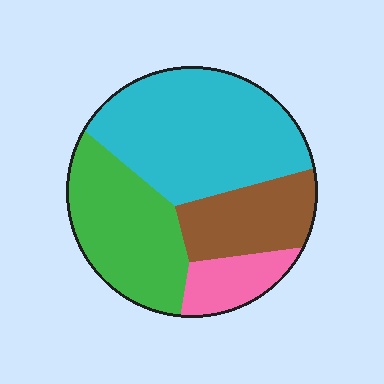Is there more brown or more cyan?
Cyan.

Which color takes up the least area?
Pink, at roughly 10%.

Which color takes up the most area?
Cyan, at roughly 45%.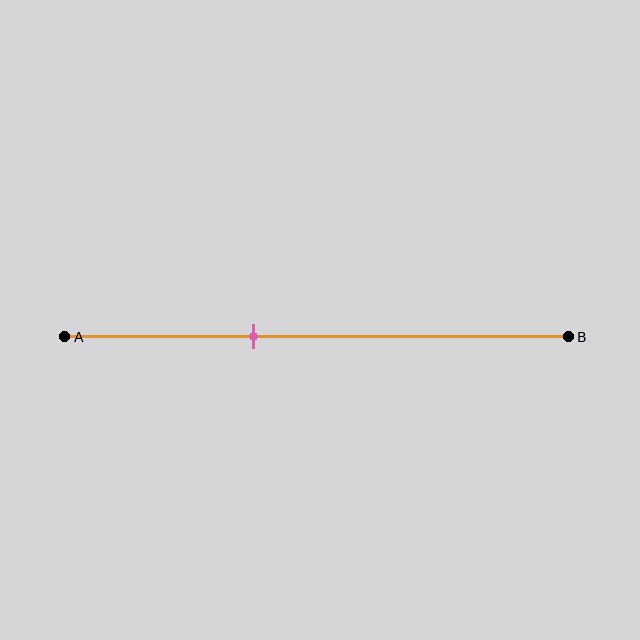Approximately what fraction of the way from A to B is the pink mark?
The pink mark is approximately 40% of the way from A to B.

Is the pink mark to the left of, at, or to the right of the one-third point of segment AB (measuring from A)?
The pink mark is to the right of the one-third point of segment AB.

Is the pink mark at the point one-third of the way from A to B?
No, the mark is at about 40% from A, not at the 33% one-third point.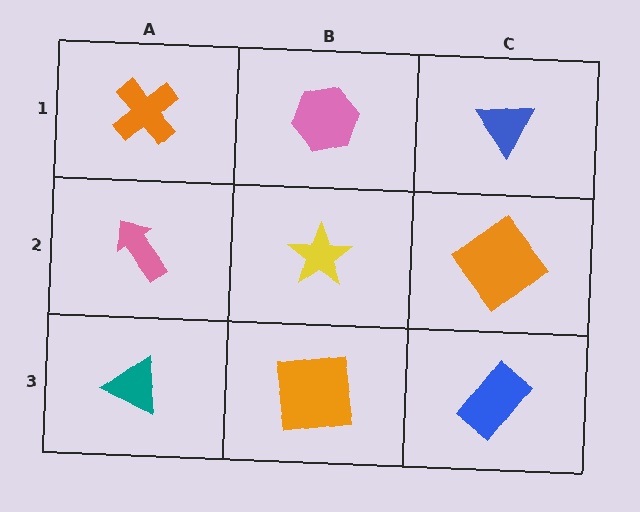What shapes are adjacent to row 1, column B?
A yellow star (row 2, column B), an orange cross (row 1, column A), a blue triangle (row 1, column C).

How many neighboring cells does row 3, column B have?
3.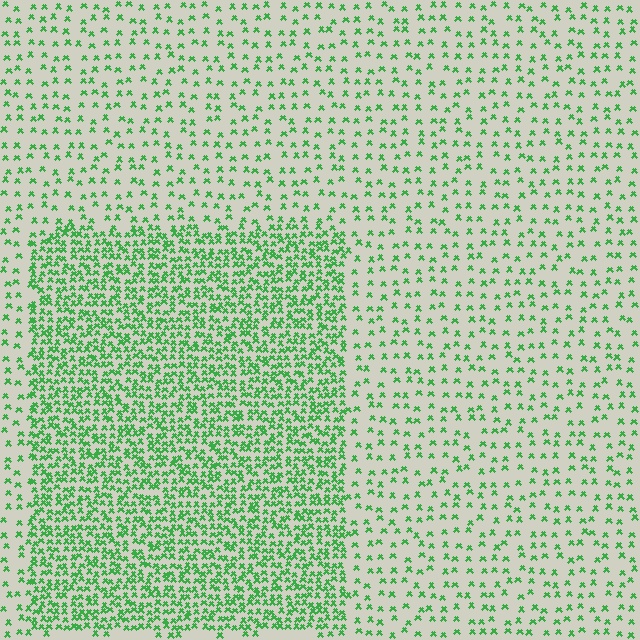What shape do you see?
I see a rectangle.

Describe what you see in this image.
The image contains small green elements arranged at two different densities. A rectangle-shaped region is visible where the elements are more densely packed than the surrounding area.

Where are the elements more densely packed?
The elements are more densely packed inside the rectangle boundary.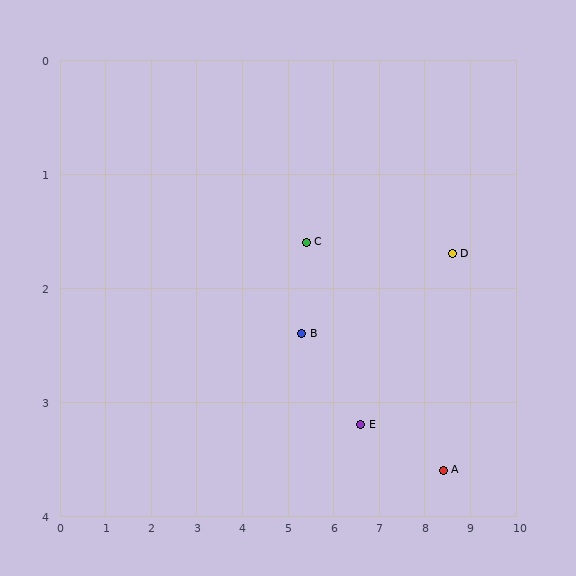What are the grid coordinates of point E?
Point E is at approximately (6.6, 3.2).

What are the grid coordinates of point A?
Point A is at approximately (8.4, 3.6).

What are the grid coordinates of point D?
Point D is at approximately (8.6, 1.7).